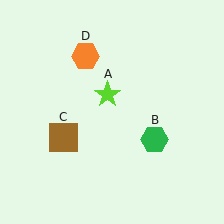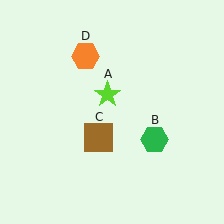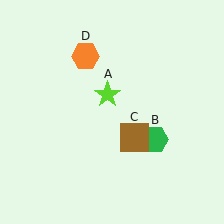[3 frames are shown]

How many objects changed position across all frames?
1 object changed position: brown square (object C).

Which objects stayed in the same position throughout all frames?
Lime star (object A) and green hexagon (object B) and orange hexagon (object D) remained stationary.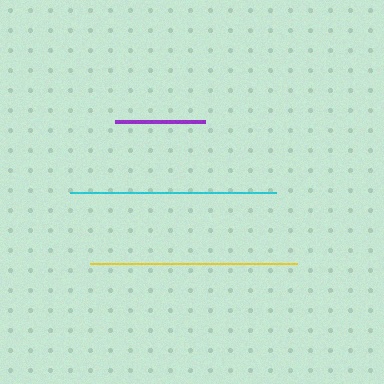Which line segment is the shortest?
The purple line is the shortest at approximately 90 pixels.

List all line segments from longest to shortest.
From longest to shortest: yellow, cyan, purple.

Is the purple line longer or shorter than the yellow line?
The yellow line is longer than the purple line.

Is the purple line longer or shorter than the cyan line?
The cyan line is longer than the purple line.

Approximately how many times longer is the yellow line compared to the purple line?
The yellow line is approximately 2.3 times the length of the purple line.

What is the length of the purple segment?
The purple segment is approximately 90 pixels long.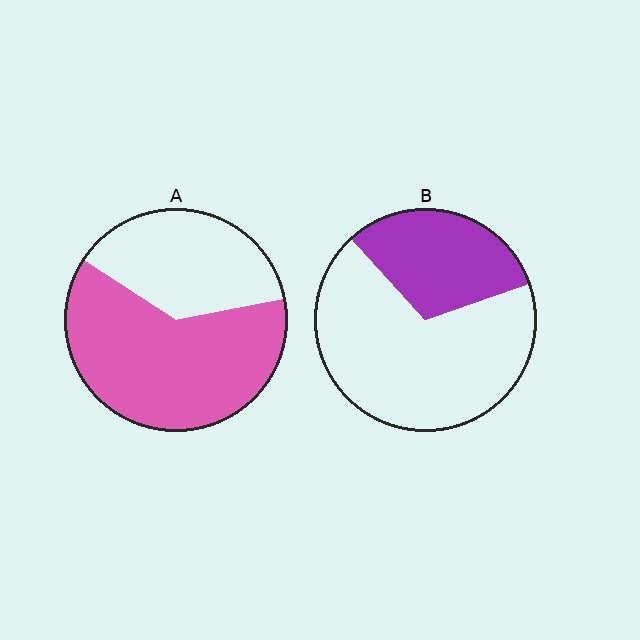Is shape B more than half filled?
No.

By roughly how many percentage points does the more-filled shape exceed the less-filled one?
By roughly 30 percentage points (A over B).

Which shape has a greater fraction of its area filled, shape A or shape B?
Shape A.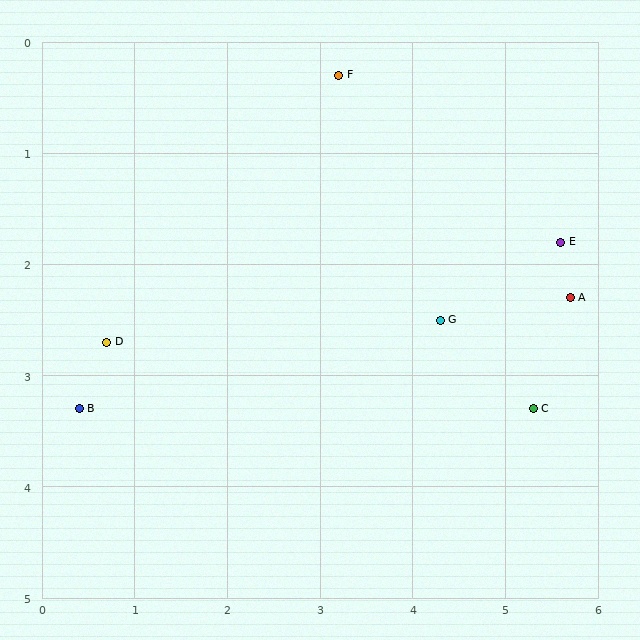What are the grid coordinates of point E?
Point E is at approximately (5.6, 1.8).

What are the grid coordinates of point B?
Point B is at approximately (0.4, 3.3).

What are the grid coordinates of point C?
Point C is at approximately (5.3, 3.3).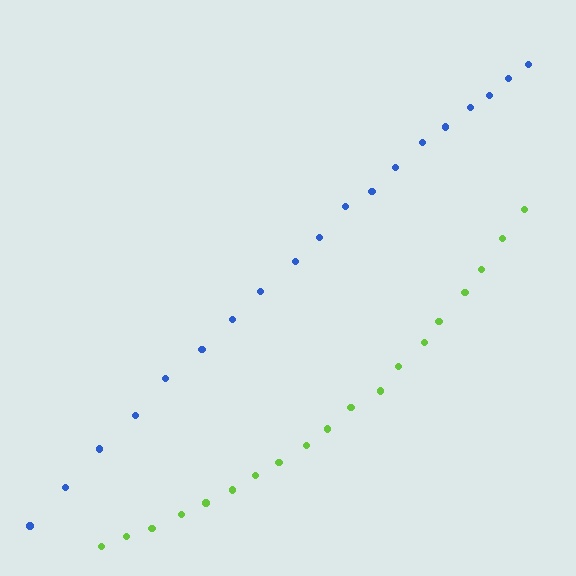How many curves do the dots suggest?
There are 2 distinct paths.